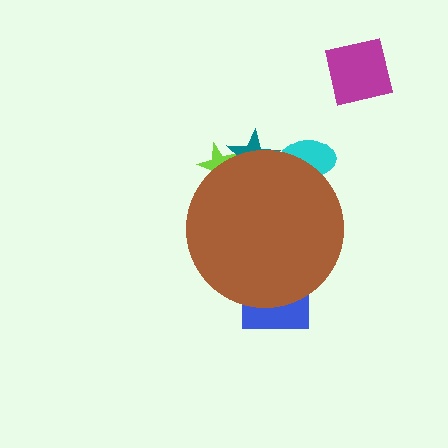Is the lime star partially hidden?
Yes, the lime star is partially hidden behind the brown circle.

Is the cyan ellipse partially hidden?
Yes, the cyan ellipse is partially hidden behind the brown circle.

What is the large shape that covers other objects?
A brown circle.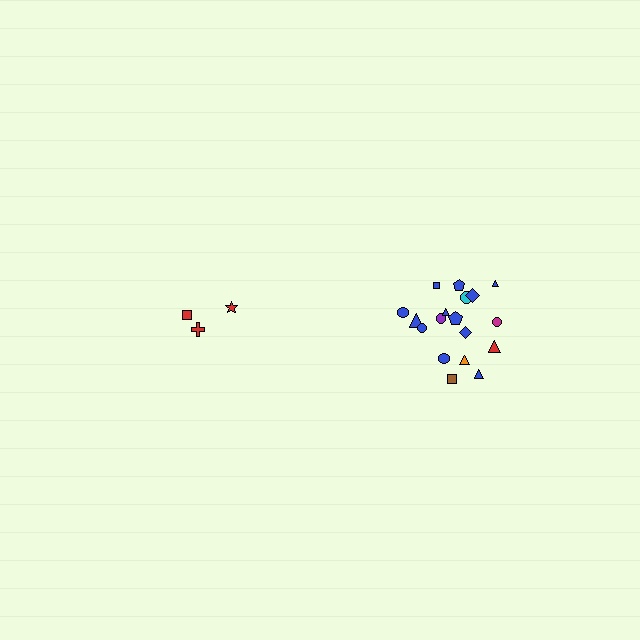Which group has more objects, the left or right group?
The right group.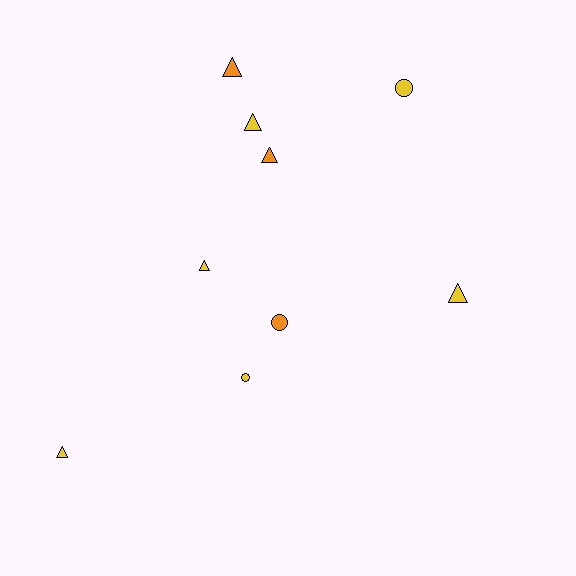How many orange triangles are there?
There are 2 orange triangles.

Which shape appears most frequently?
Triangle, with 6 objects.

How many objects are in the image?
There are 9 objects.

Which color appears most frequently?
Yellow, with 6 objects.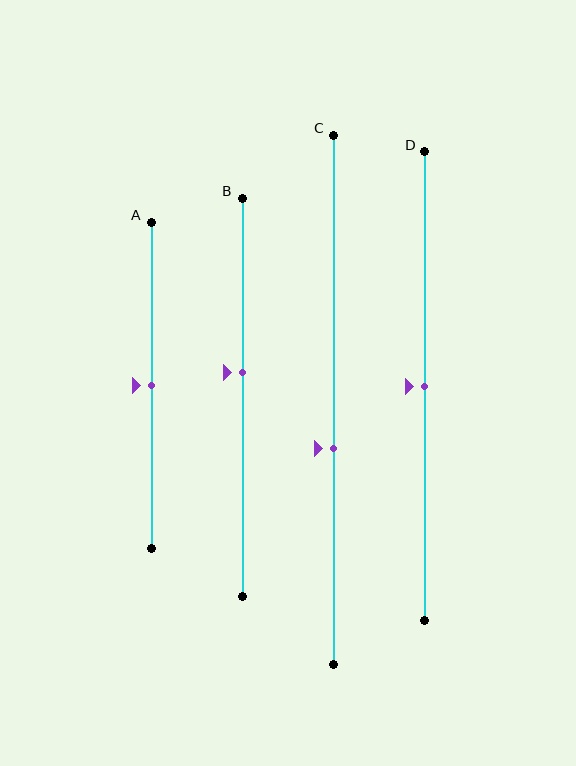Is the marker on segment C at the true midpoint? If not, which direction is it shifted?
No, the marker on segment C is shifted downward by about 9% of the segment length.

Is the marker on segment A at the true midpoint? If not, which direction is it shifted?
Yes, the marker on segment A is at the true midpoint.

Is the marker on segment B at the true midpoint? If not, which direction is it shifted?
No, the marker on segment B is shifted upward by about 6% of the segment length.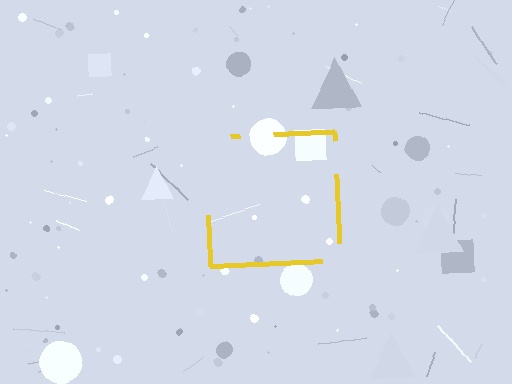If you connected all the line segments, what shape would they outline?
They would outline a square.